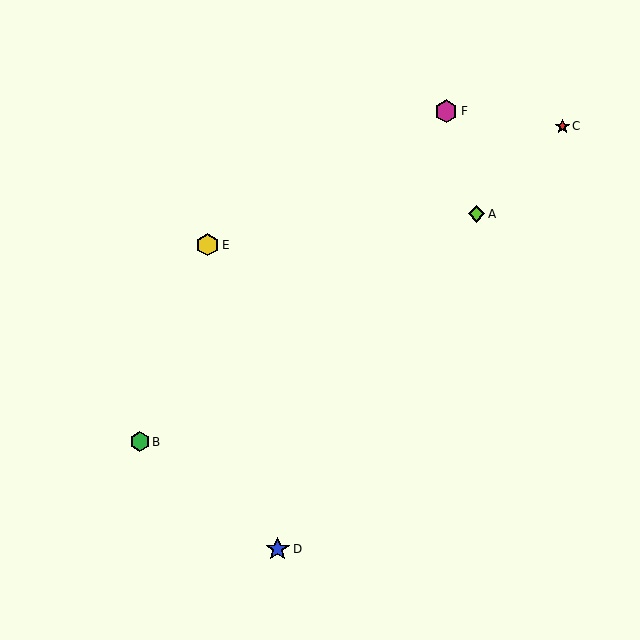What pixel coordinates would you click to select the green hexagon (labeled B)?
Click at (140, 442) to select the green hexagon B.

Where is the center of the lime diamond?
The center of the lime diamond is at (476, 214).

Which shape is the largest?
The blue star (labeled D) is the largest.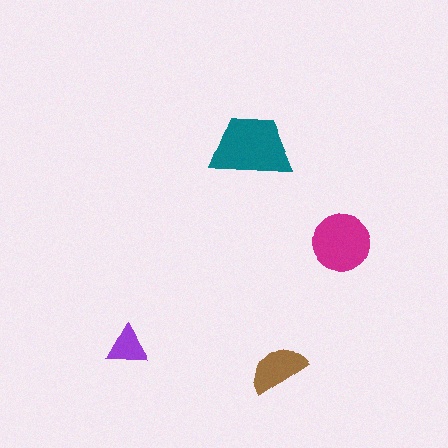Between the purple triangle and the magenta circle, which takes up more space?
The magenta circle.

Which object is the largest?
The teal trapezoid.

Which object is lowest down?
The brown semicircle is bottommost.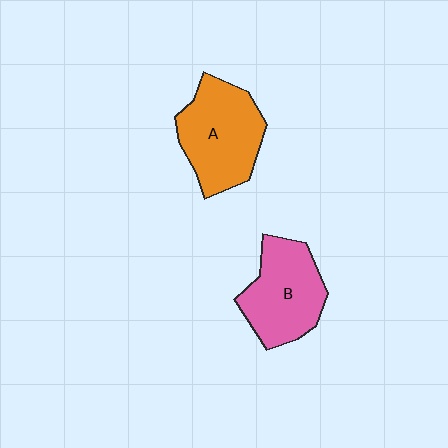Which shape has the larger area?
Shape A (orange).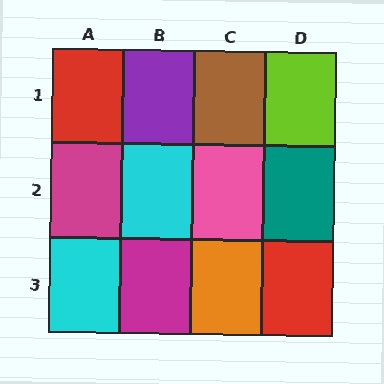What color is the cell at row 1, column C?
Brown.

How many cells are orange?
1 cell is orange.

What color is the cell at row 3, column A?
Cyan.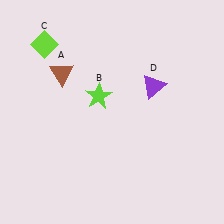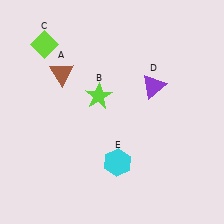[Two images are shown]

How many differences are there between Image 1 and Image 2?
There is 1 difference between the two images.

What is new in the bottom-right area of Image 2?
A cyan hexagon (E) was added in the bottom-right area of Image 2.